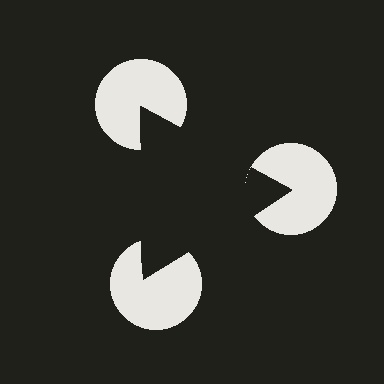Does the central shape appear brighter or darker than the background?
It typically appears slightly darker than the background, even though no actual brightness change is drawn.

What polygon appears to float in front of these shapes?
An illusory triangle — its edges are inferred from the aligned wedge cuts in the pac-man discs, not physically drawn.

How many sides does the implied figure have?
3 sides.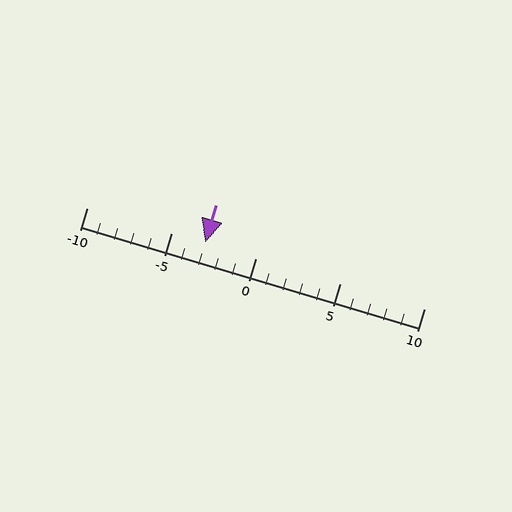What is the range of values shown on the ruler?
The ruler shows values from -10 to 10.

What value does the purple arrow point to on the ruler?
The purple arrow points to approximately -3.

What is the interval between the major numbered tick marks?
The major tick marks are spaced 5 units apart.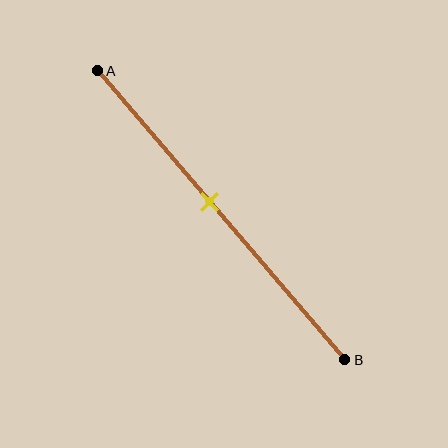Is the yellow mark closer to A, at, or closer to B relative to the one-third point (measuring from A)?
The yellow mark is closer to point B than the one-third point of segment AB.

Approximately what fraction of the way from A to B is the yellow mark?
The yellow mark is approximately 45% of the way from A to B.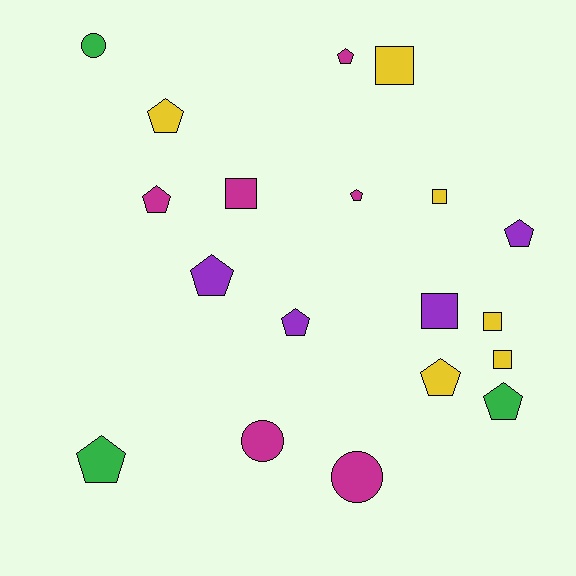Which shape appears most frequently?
Pentagon, with 10 objects.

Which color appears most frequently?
Magenta, with 6 objects.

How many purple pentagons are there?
There are 3 purple pentagons.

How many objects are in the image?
There are 19 objects.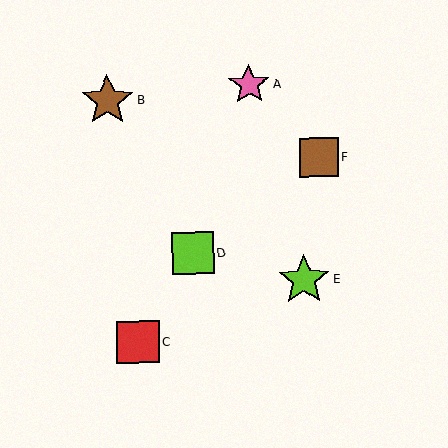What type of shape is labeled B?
Shape B is a brown star.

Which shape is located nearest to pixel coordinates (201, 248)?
The lime square (labeled D) at (193, 253) is nearest to that location.